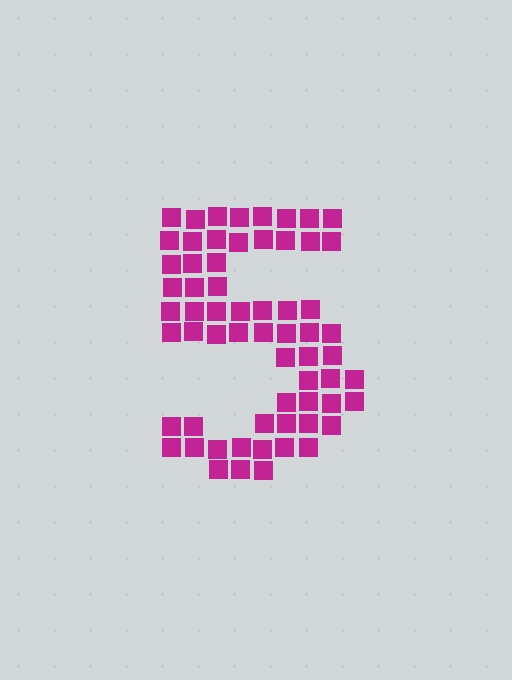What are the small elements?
The small elements are squares.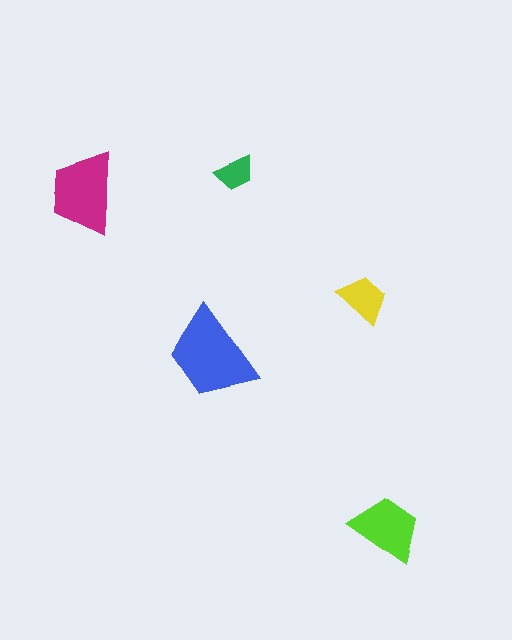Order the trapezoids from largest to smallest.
the blue one, the magenta one, the lime one, the yellow one, the green one.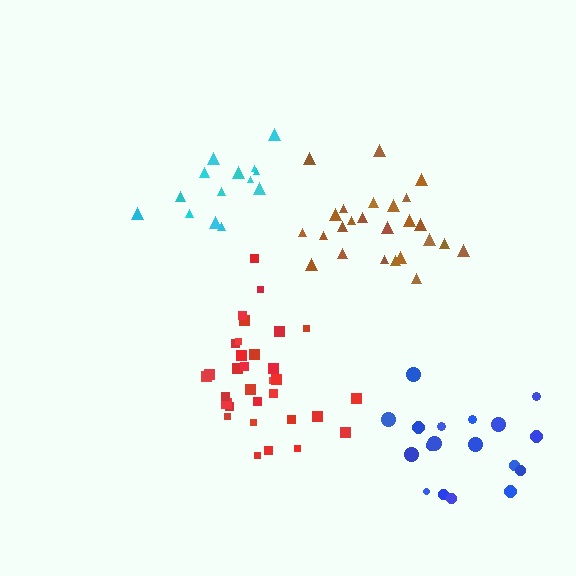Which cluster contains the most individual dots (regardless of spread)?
Red (32).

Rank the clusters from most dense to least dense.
brown, red, cyan, blue.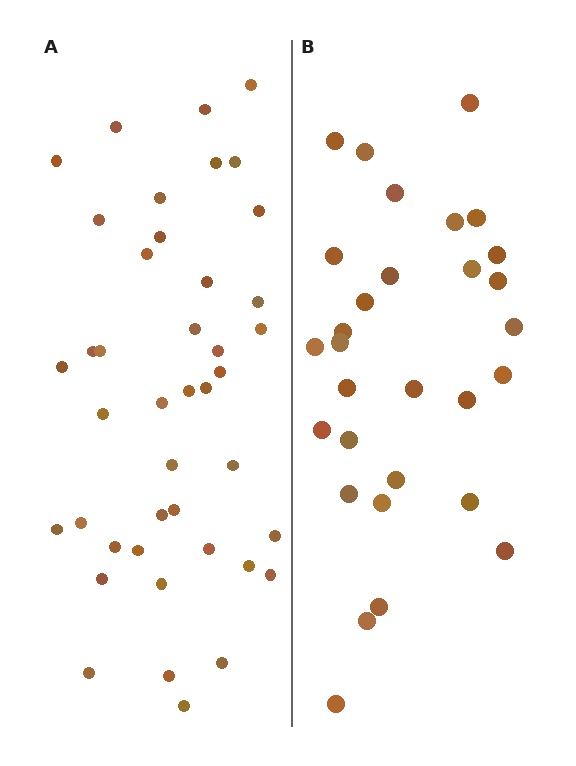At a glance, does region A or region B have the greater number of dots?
Region A (the left region) has more dots.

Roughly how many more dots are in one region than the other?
Region A has roughly 12 or so more dots than region B.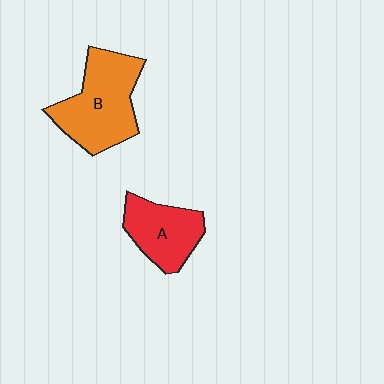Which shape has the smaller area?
Shape A (red).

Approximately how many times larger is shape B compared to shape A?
Approximately 1.5 times.